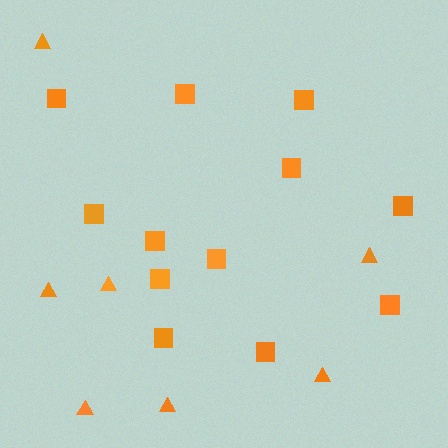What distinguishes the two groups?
There are 2 groups: one group of squares (12) and one group of triangles (7).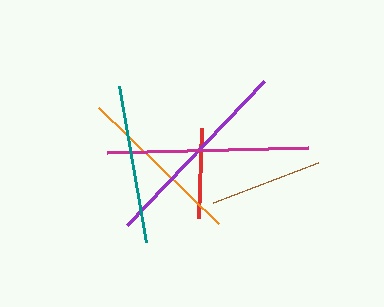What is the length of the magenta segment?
The magenta segment is approximately 201 pixels long.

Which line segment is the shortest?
The red line is the shortest at approximately 90 pixels.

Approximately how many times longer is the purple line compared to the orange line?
The purple line is approximately 1.2 times the length of the orange line.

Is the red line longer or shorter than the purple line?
The purple line is longer than the red line.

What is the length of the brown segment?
The brown segment is approximately 113 pixels long.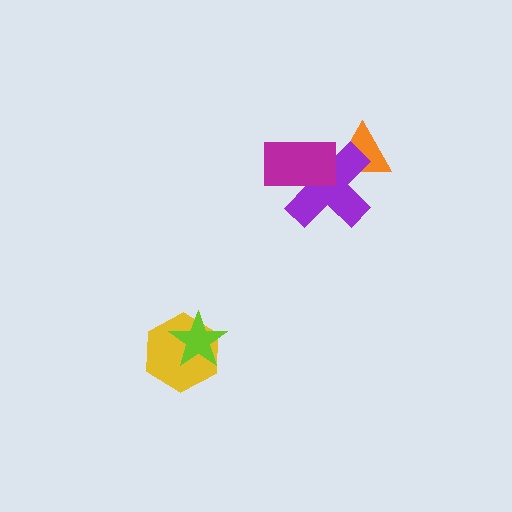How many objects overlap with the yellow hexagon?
1 object overlaps with the yellow hexagon.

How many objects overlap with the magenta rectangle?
1 object overlaps with the magenta rectangle.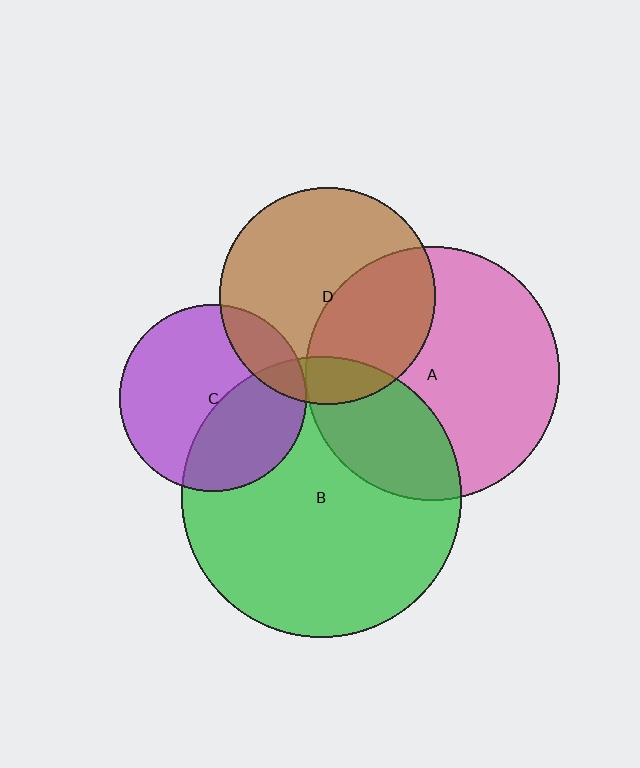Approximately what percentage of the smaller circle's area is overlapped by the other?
Approximately 5%.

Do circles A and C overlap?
Yes.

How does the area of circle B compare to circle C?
Approximately 2.2 times.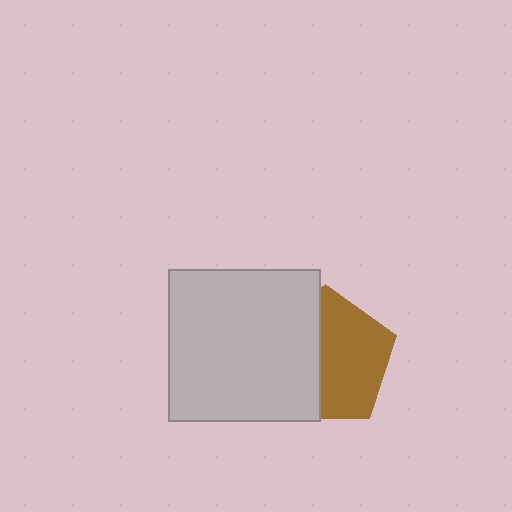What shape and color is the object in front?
The object in front is a light gray square.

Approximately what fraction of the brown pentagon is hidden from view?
Roughly 46% of the brown pentagon is hidden behind the light gray square.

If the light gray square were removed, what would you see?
You would see the complete brown pentagon.